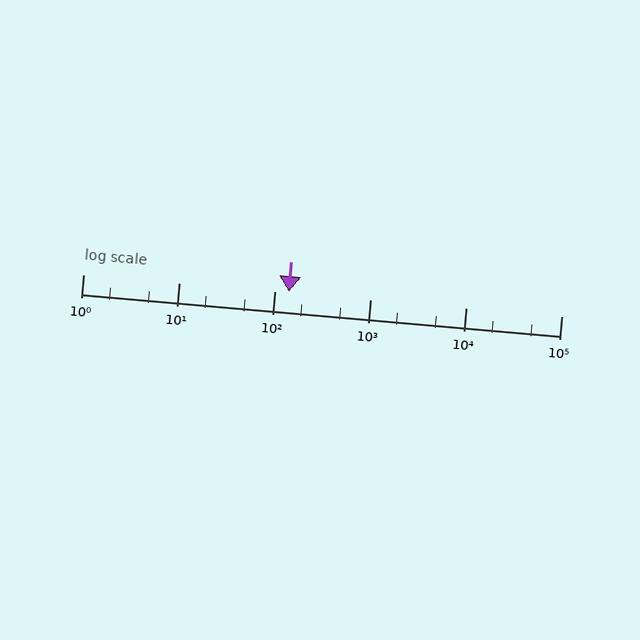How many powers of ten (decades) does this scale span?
The scale spans 5 decades, from 1 to 100000.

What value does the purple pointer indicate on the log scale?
The pointer indicates approximately 140.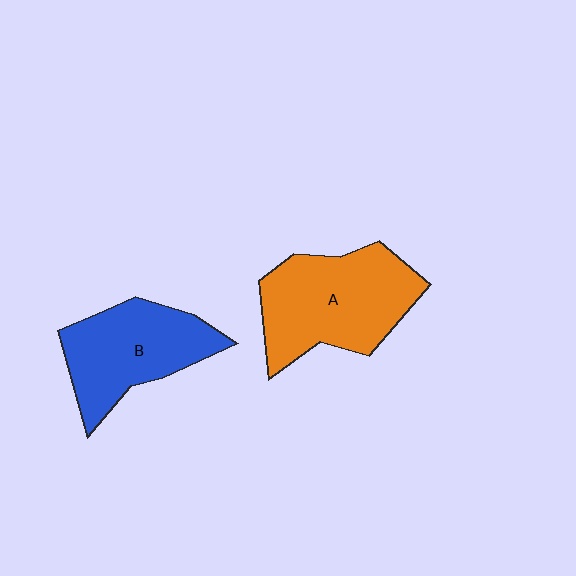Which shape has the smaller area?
Shape B (blue).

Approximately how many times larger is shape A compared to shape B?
Approximately 1.2 times.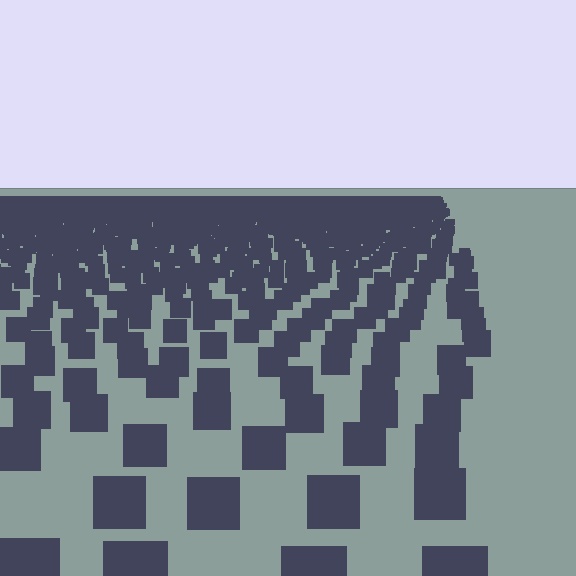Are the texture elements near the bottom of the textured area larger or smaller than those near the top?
Larger. Near the bottom, elements are closer to the viewer and appear at a bigger on-screen size.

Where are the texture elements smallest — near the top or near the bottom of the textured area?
Near the top.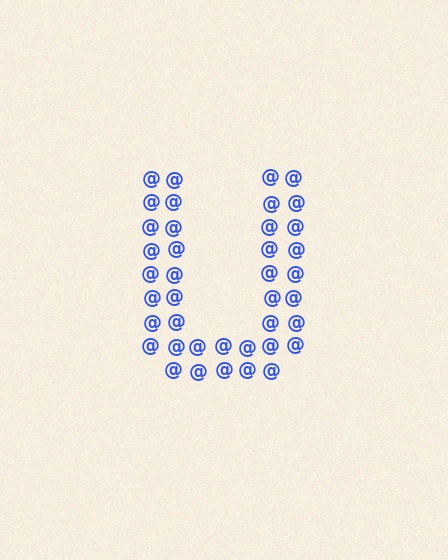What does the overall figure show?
The overall figure shows the letter U.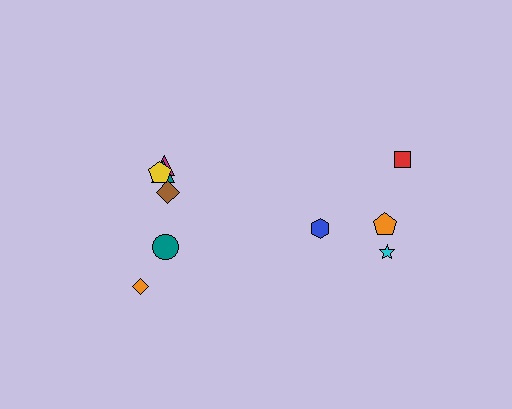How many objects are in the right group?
There are 4 objects.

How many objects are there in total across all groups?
There are 10 objects.